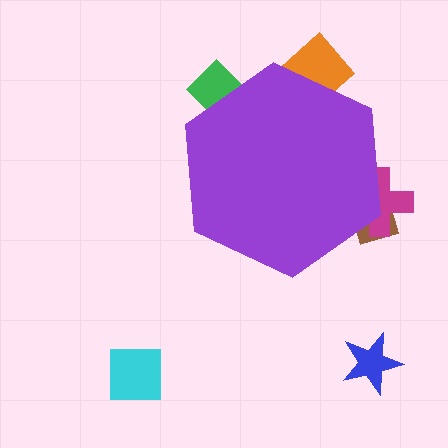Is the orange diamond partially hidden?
Yes, the orange diamond is partially hidden behind the purple hexagon.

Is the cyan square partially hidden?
No, the cyan square is fully visible.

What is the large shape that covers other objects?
A purple hexagon.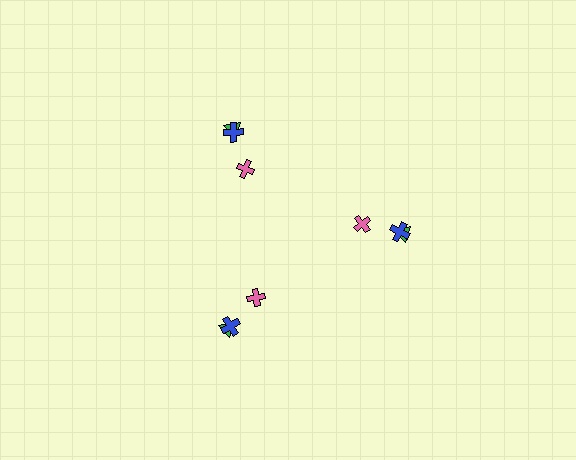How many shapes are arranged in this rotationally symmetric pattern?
There are 9 shapes, arranged in 3 groups of 3.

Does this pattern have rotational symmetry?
Yes, this pattern has 3-fold rotational symmetry. It looks the same after rotating 120 degrees around the center.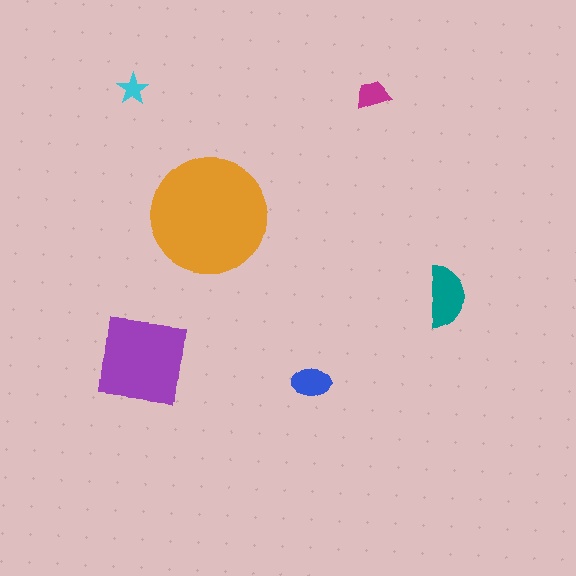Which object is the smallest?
The cyan star.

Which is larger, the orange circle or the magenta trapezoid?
The orange circle.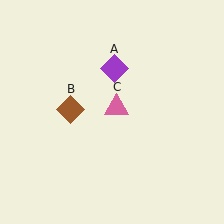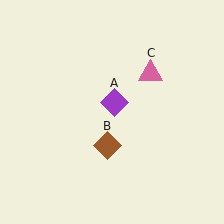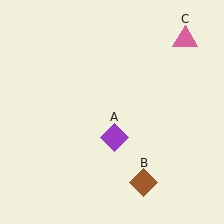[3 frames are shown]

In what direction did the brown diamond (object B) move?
The brown diamond (object B) moved down and to the right.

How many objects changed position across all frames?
3 objects changed position: purple diamond (object A), brown diamond (object B), pink triangle (object C).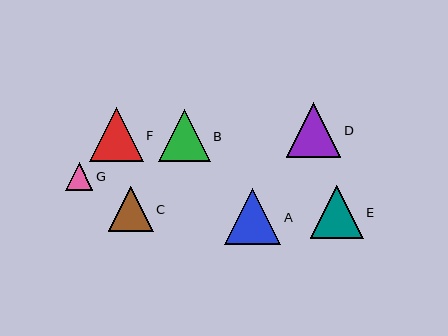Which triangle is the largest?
Triangle A is the largest with a size of approximately 56 pixels.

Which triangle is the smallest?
Triangle G is the smallest with a size of approximately 27 pixels.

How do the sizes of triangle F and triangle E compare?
Triangle F and triangle E are approximately the same size.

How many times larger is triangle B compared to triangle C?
Triangle B is approximately 1.1 times the size of triangle C.